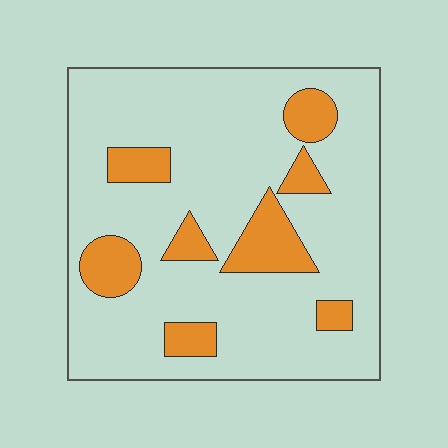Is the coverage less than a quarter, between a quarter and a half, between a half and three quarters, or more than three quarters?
Less than a quarter.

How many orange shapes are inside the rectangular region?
8.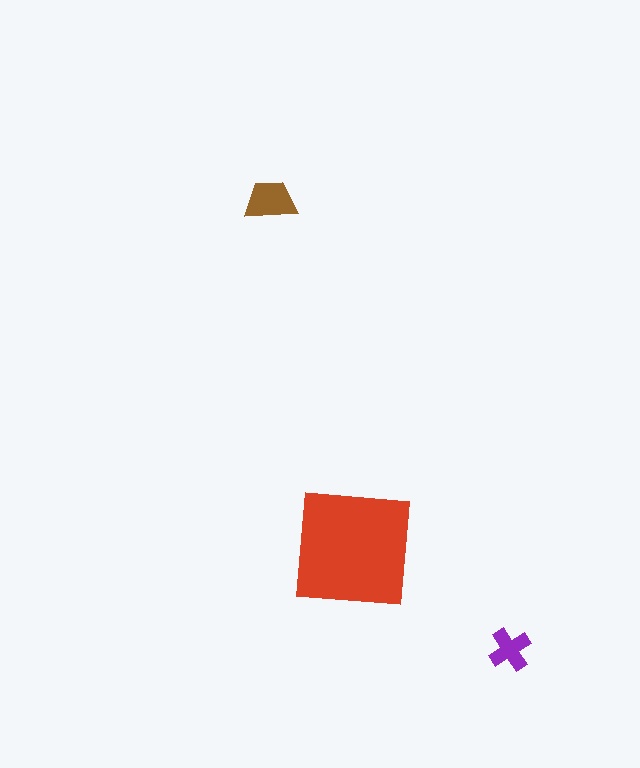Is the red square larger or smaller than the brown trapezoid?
Larger.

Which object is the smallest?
The purple cross.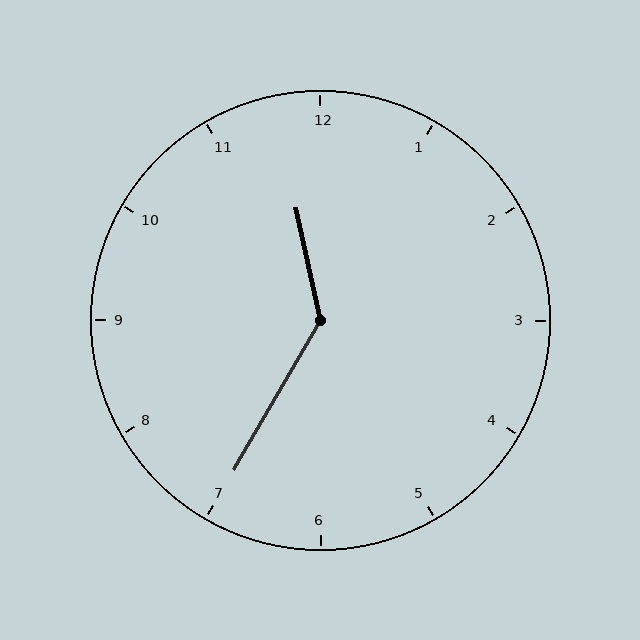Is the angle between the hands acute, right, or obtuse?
It is obtuse.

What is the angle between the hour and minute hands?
Approximately 138 degrees.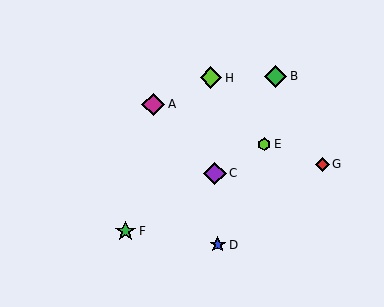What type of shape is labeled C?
Shape C is a purple diamond.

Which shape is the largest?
The magenta diamond (labeled A) is the largest.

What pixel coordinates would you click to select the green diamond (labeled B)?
Click at (276, 76) to select the green diamond B.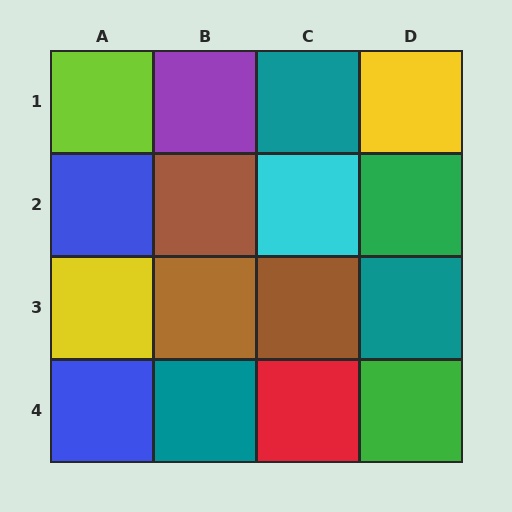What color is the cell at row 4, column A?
Blue.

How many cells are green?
2 cells are green.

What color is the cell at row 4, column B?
Teal.